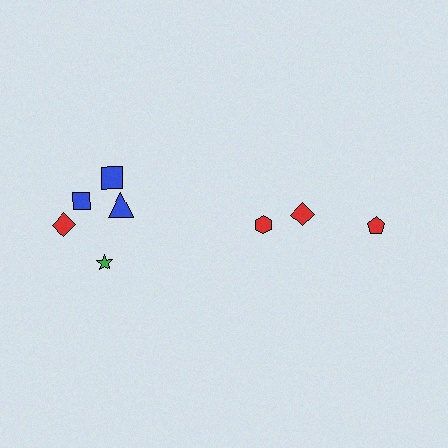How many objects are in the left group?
There are 5 objects.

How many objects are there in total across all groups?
There are 8 objects.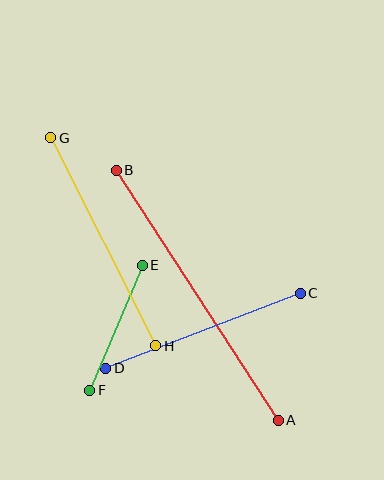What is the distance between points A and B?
The distance is approximately 298 pixels.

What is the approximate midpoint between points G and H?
The midpoint is at approximately (103, 242) pixels.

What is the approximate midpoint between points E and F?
The midpoint is at approximately (116, 328) pixels.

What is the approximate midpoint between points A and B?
The midpoint is at approximately (197, 295) pixels.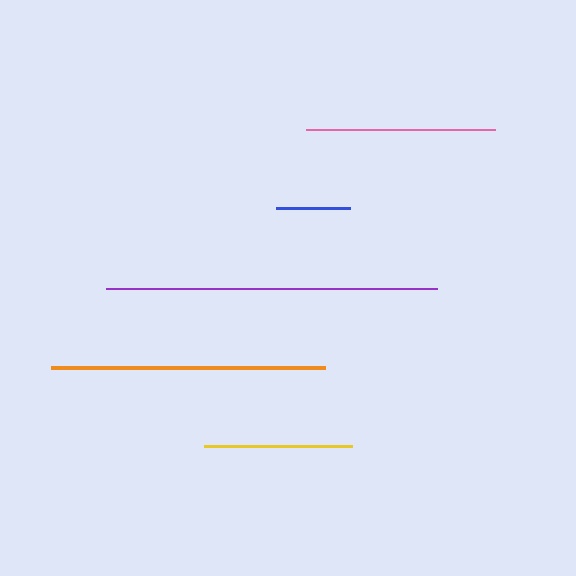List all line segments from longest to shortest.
From longest to shortest: purple, orange, pink, yellow, blue.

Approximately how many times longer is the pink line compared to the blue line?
The pink line is approximately 2.6 times the length of the blue line.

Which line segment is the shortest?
The blue line is the shortest at approximately 74 pixels.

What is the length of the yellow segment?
The yellow segment is approximately 148 pixels long.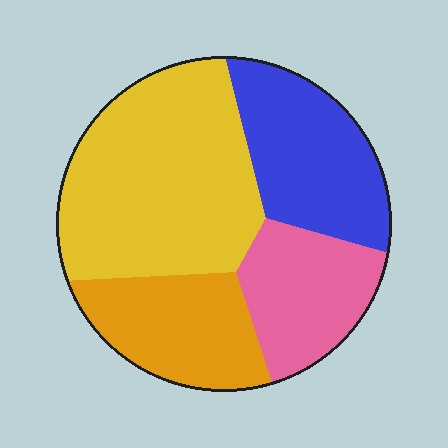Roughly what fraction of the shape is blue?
Blue takes up about one fifth (1/5) of the shape.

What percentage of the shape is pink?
Pink takes up about one sixth (1/6) of the shape.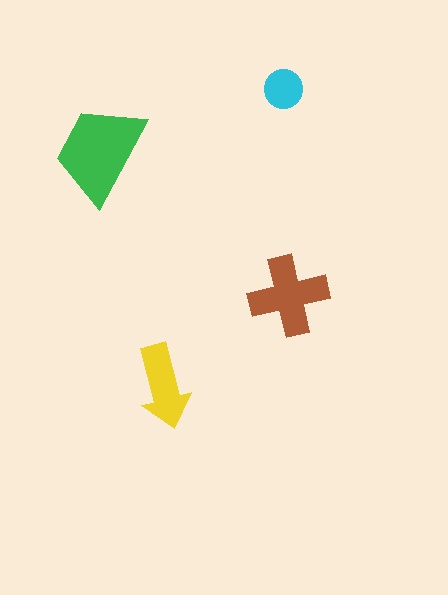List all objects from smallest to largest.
The cyan circle, the yellow arrow, the brown cross, the green trapezoid.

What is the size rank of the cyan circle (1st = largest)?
4th.